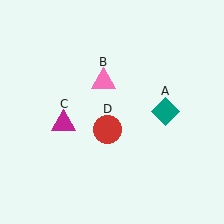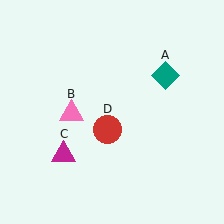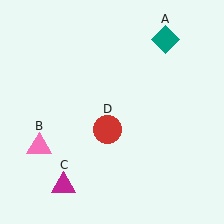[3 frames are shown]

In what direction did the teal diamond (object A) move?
The teal diamond (object A) moved up.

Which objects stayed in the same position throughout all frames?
Red circle (object D) remained stationary.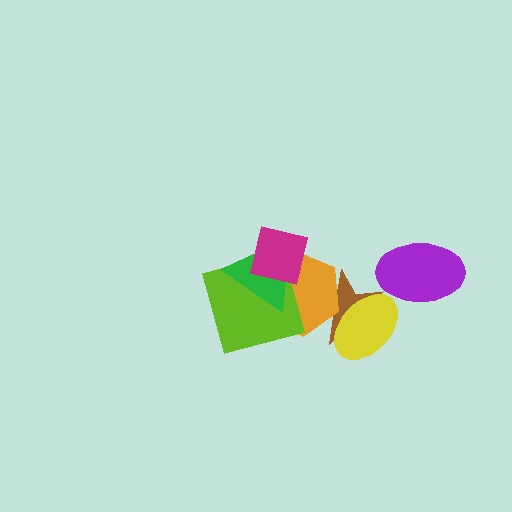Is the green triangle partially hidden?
Yes, it is partially covered by another shape.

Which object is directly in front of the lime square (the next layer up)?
The green triangle is directly in front of the lime square.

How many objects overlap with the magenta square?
3 objects overlap with the magenta square.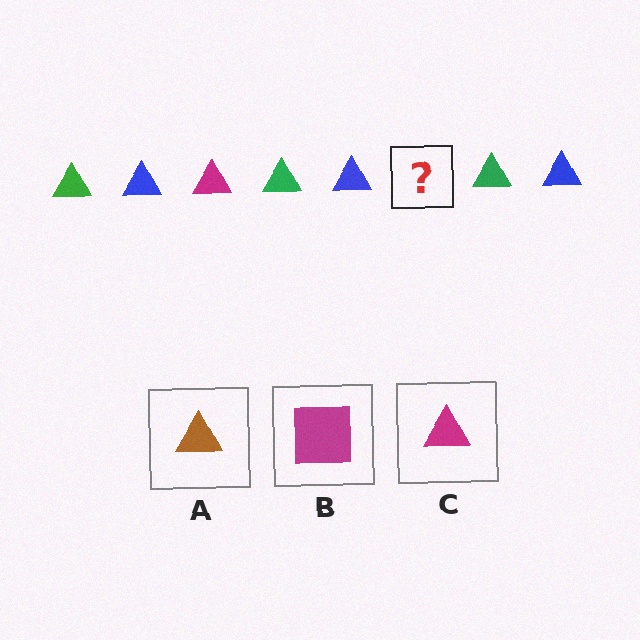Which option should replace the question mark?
Option C.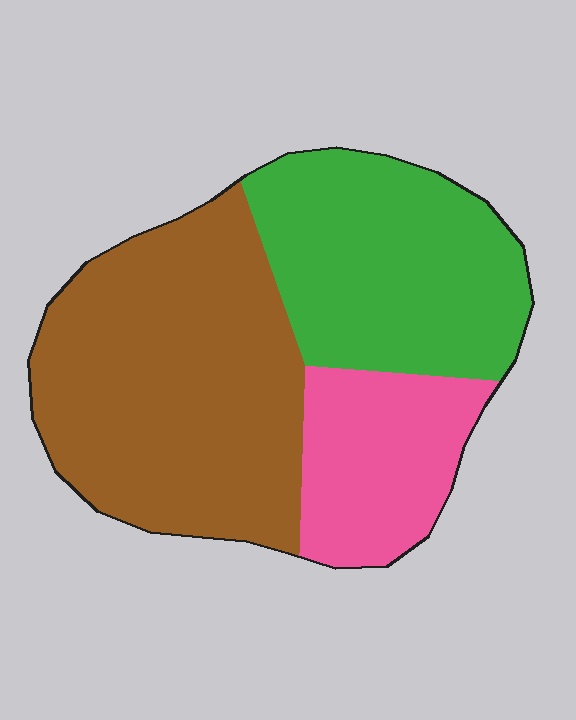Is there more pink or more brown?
Brown.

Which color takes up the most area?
Brown, at roughly 50%.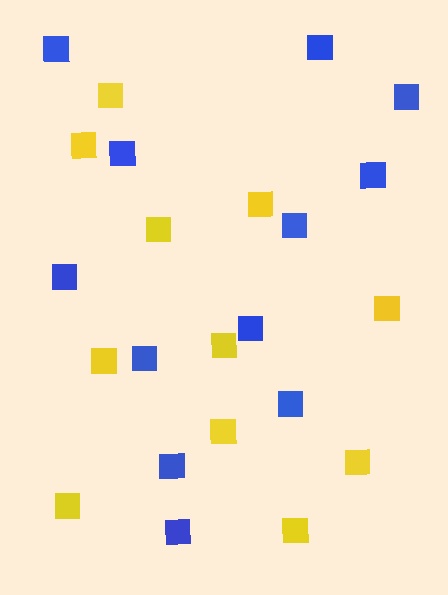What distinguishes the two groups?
There are 2 groups: one group of blue squares (12) and one group of yellow squares (11).